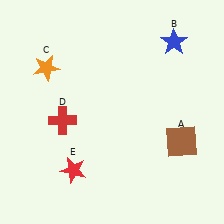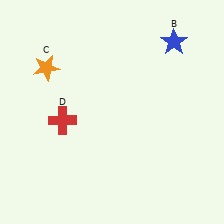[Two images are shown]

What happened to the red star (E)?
The red star (E) was removed in Image 2. It was in the bottom-left area of Image 1.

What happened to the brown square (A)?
The brown square (A) was removed in Image 2. It was in the bottom-right area of Image 1.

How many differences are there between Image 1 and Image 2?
There are 2 differences between the two images.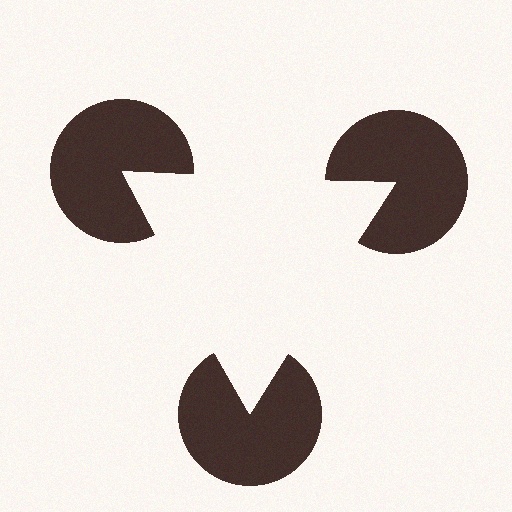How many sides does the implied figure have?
3 sides.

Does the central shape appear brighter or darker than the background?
It typically appears slightly brighter than the background, even though no actual brightness change is drawn.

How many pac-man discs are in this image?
There are 3 — one at each vertex of the illusory triangle.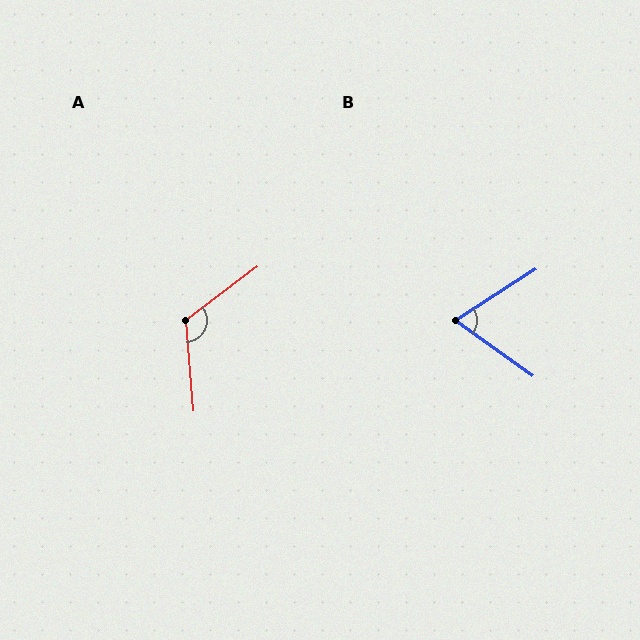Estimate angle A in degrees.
Approximately 123 degrees.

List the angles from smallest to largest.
B (68°), A (123°).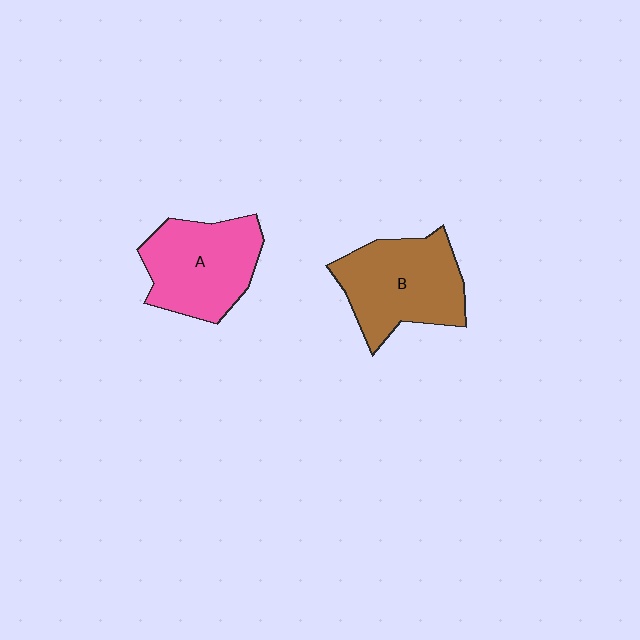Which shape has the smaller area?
Shape A (pink).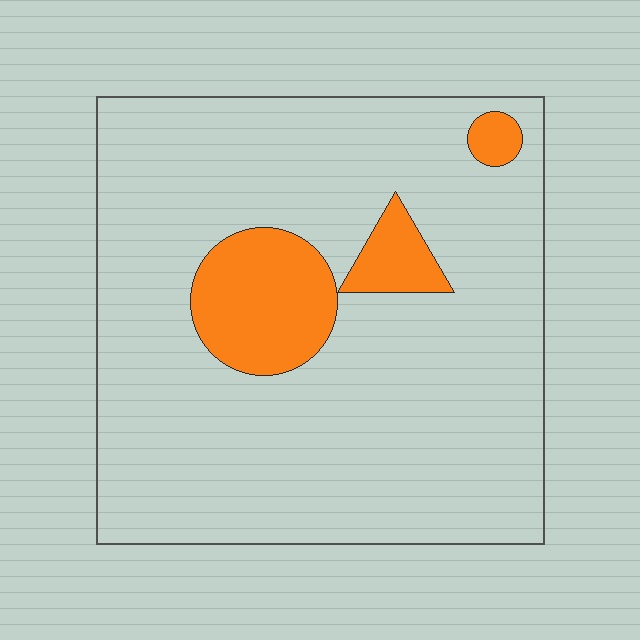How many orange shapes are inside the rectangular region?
3.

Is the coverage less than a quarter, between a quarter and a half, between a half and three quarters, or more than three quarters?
Less than a quarter.